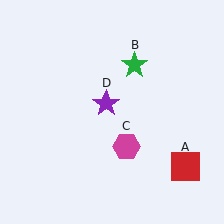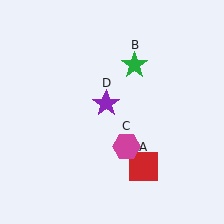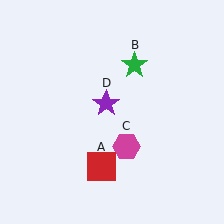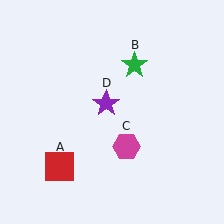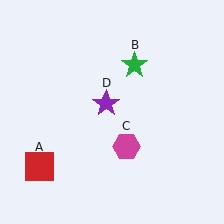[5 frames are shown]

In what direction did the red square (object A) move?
The red square (object A) moved left.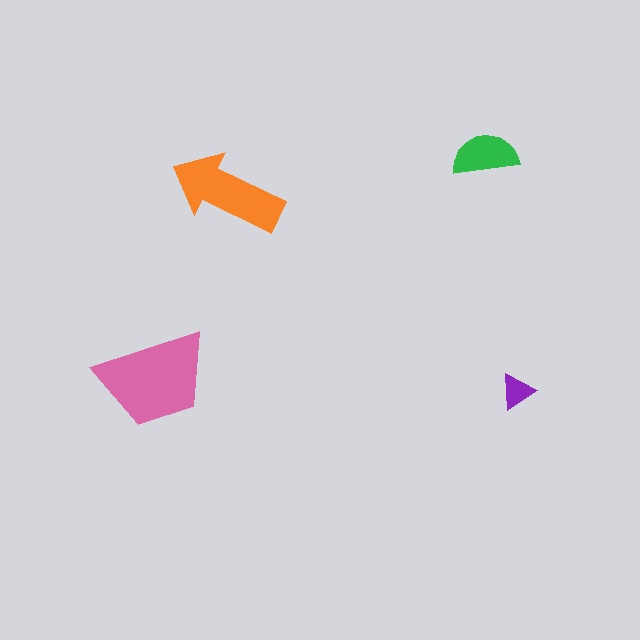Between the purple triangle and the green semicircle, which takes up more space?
The green semicircle.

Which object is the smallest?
The purple triangle.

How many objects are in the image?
There are 4 objects in the image.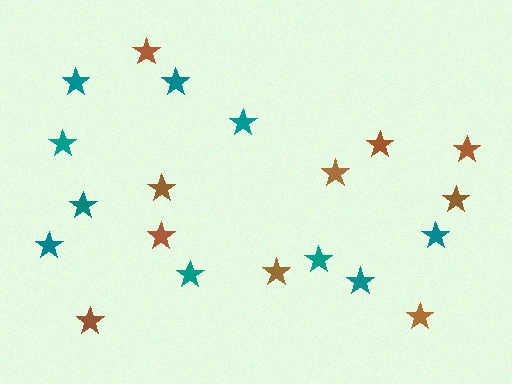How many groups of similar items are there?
There are 2 groups: one group of teal stars (10) and one group of brown stars (10).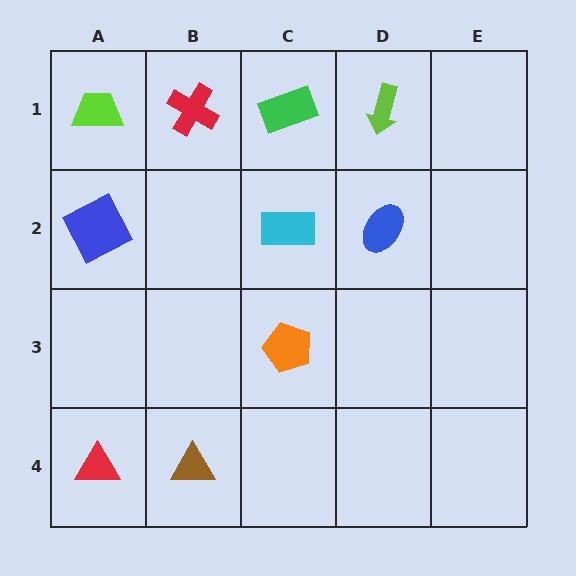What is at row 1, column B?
A red cross.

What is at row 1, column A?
A lime trapezoid.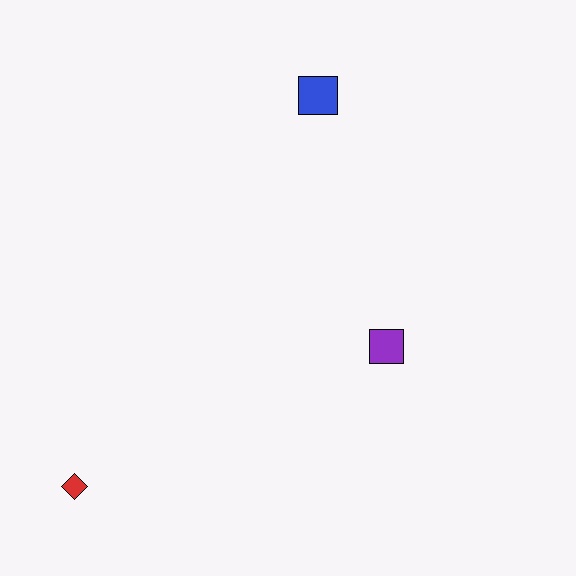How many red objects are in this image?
There is 1 red object.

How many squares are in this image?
There are 2 squares.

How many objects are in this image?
There are 3 objects.